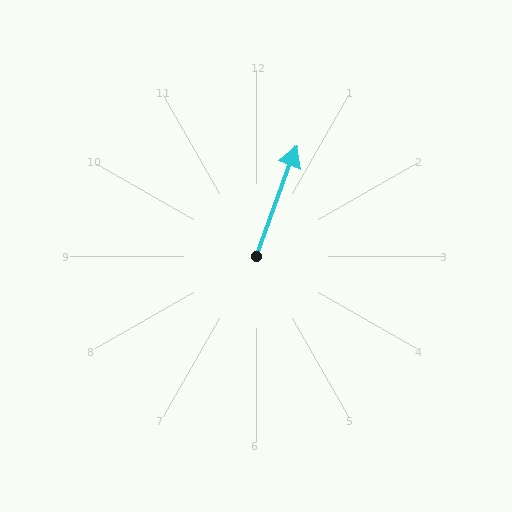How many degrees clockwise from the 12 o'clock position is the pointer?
Approximately 20 degrees.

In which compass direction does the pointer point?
North.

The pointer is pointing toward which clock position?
Roughly 1 o'clock.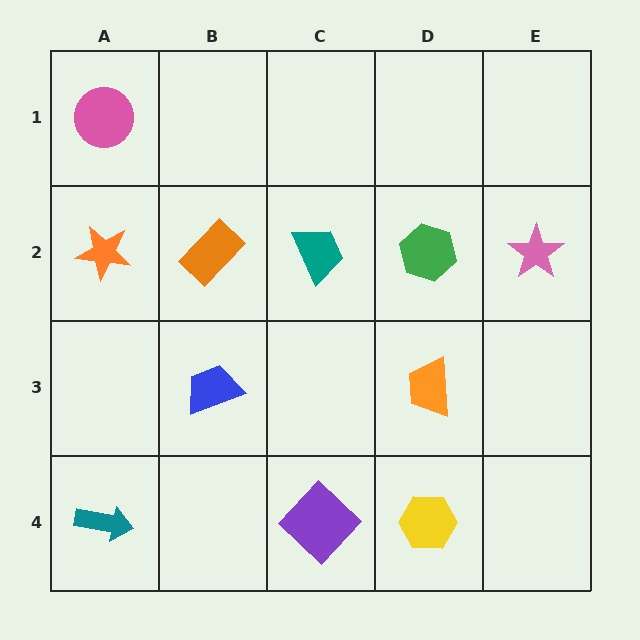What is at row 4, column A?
A teal arrow.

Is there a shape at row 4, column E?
No, that cell is empty.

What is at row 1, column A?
A pink circle.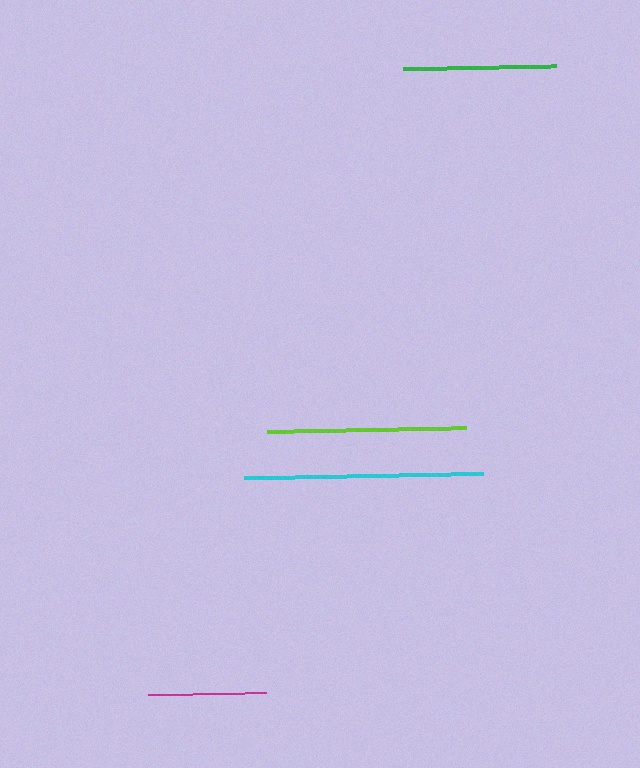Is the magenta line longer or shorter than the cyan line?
The cyan line is longer than the magenta line.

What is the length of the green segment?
The green segment is approximately 153 pixels long.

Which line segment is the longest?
The cyan line is the longest at approximately 238 pixels.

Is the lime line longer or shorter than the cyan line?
The cyan line is longer than the lime line.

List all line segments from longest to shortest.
From longest to shortest: cyan, lime, green, magenta.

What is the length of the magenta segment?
The magenta segment is approximately 118 pixels long.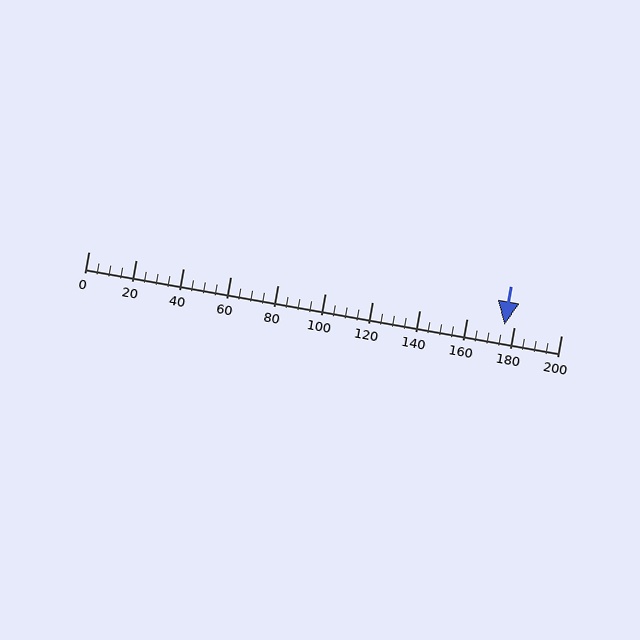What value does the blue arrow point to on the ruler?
The blue arrow points to approximately 176.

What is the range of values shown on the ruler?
The ruler shows values from 0 to 200.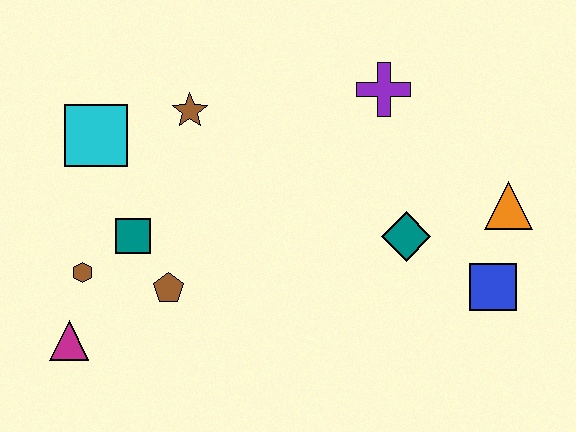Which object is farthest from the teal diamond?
The magenta triangle is farthest from the teal diamond.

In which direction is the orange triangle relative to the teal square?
The orange triangle is to the right of the teal square.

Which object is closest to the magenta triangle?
The brown hexagon is closest to the magenta triangle.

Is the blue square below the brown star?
Yes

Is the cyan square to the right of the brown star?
No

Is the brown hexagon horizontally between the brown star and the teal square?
No